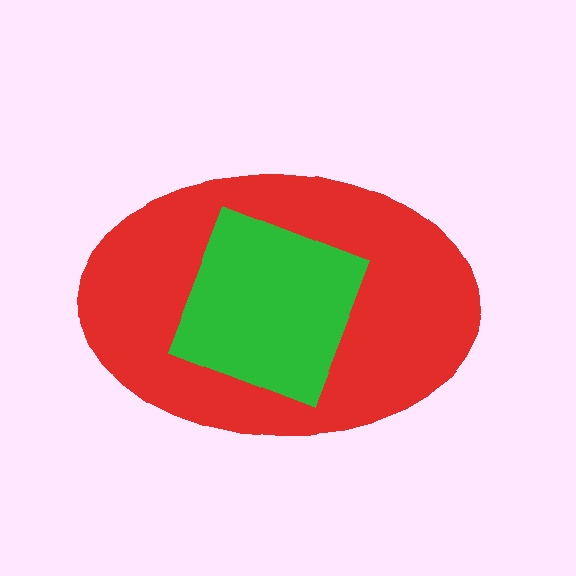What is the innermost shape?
The green square.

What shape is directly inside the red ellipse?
The green square.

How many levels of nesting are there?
2.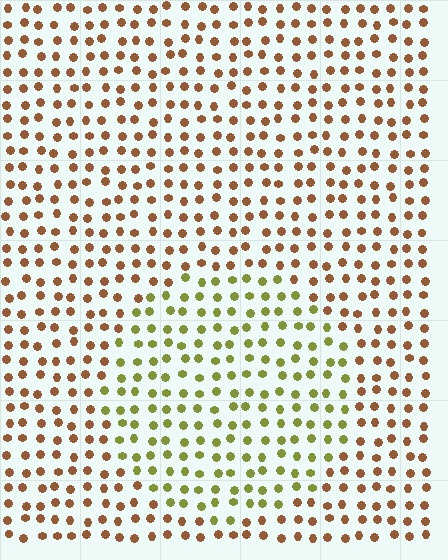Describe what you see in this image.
The image is filled with small brown elements in a uniform arrangement. A circle-shaped region is visible where the elements are tinted to a slightly different hue, forming a subtle color boundary.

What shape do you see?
I see a circle.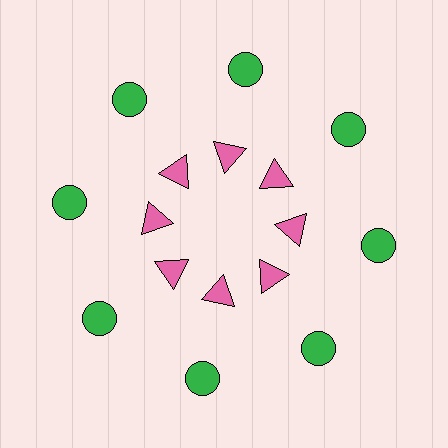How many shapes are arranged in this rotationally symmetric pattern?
There are 16 shapes, arranged in 8 groups of 2.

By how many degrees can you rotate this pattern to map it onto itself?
The pattern maps onto itself every 45 degrees of rotation.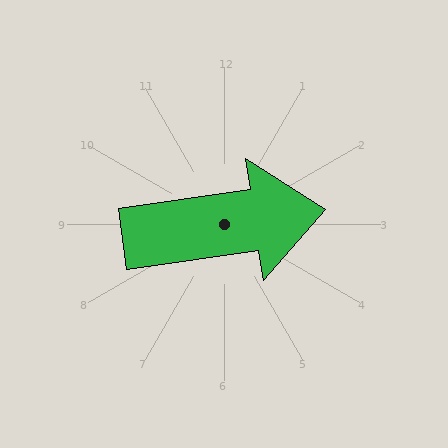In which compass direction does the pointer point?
East.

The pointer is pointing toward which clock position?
Roughly 3 o'clock.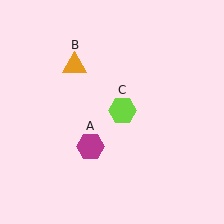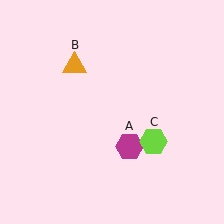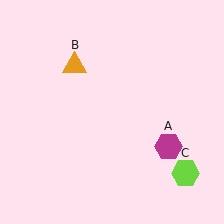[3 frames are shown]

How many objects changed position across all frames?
2 objects changed position: magenta hexagon (object A), lime hexagon (object C).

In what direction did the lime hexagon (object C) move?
The lime hexagon (object C) moved down and to the right.